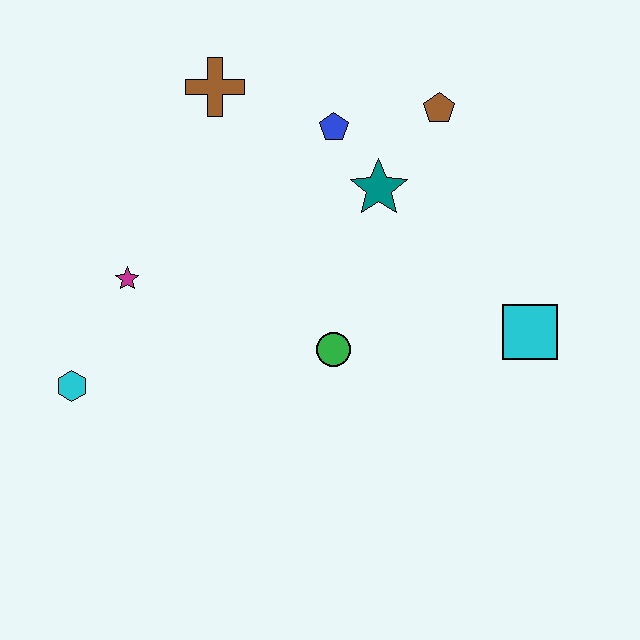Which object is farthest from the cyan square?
The cyan hexagon is farthest from the cyan square.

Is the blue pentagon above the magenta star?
Yes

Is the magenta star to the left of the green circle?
Yes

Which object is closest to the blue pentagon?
The teal star is closest to the blue pentagon.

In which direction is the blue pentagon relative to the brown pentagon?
The blue pentagon is to the left of the brown pentagon.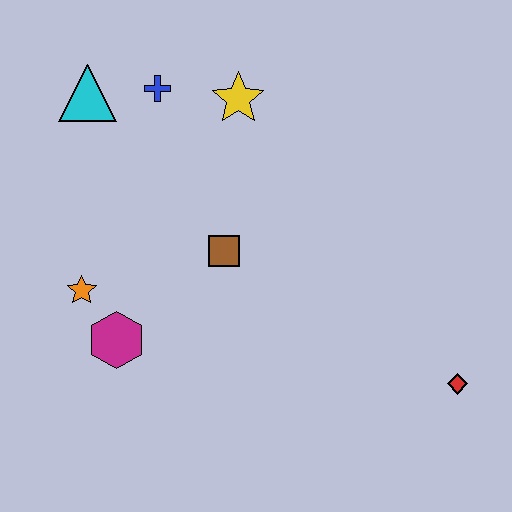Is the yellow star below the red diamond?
No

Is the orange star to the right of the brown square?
No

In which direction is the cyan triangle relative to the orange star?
The cyan triangle is above the orange star.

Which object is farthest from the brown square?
The red diamond is farthest from the brown square.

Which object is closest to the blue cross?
The cyan triangle is closest to the blue cross.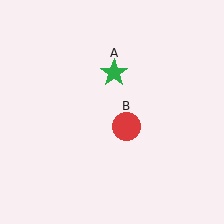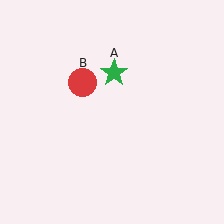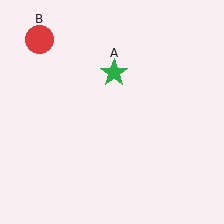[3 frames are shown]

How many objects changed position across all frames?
1 object changed position: red circle (object B).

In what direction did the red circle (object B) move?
The red circle (object B) moved up and to the left.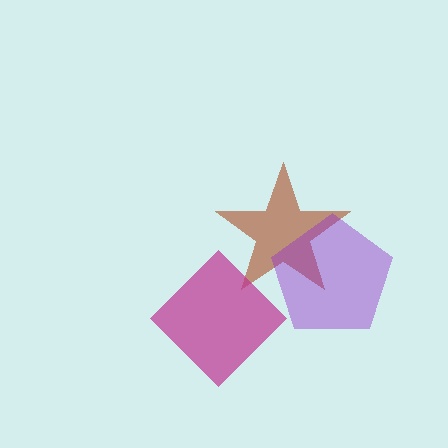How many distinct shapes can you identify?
There are 3 distinct shapes: a brown star, a magenta diamond, a purple pentagon.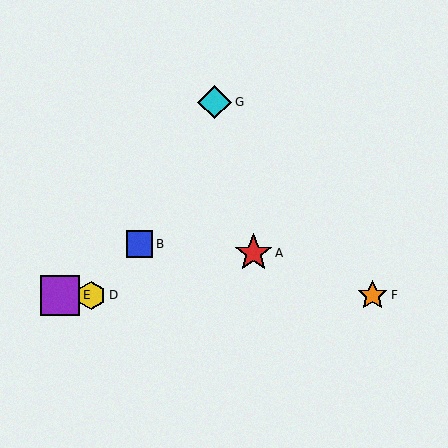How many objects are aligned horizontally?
4 objects (C, D, E, F) are aligned horizontally.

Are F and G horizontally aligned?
No, F is at y≈295 and G is at y≈102.